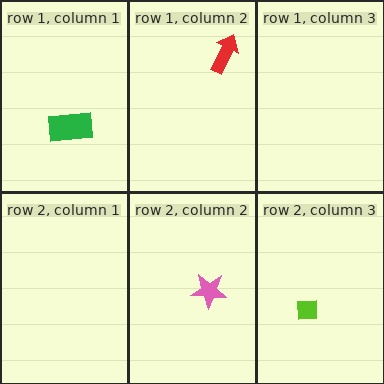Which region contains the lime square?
The row 2, column 3 region.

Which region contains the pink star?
The row 2, column 2 region.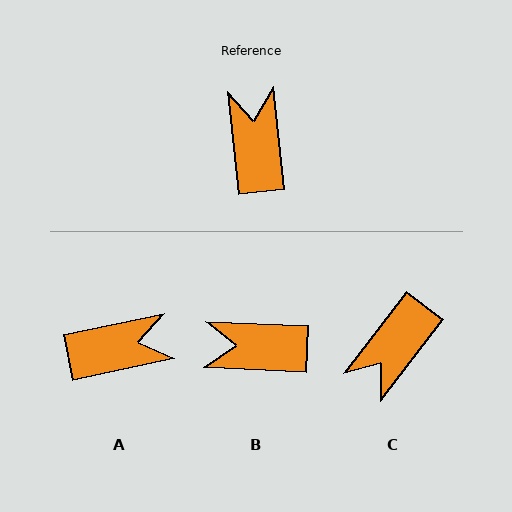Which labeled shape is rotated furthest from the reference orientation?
C, about 136 degrees away.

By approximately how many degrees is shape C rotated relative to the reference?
Approximately 136 degrees counter-clockwise.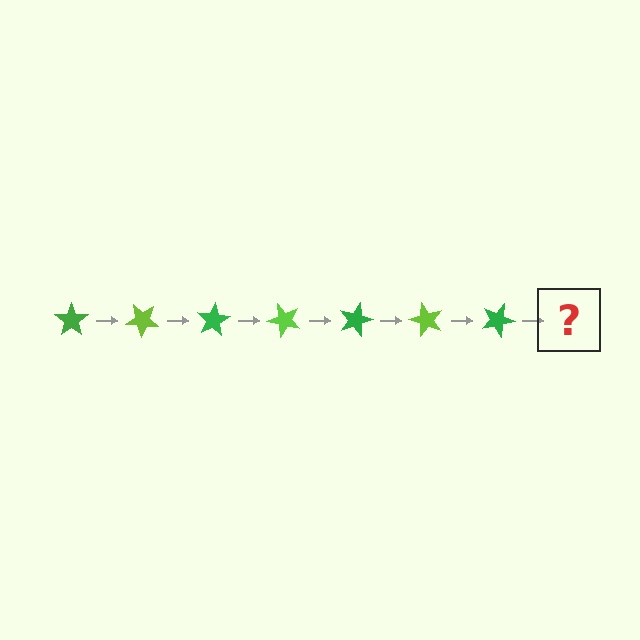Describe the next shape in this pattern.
It should be a lime star, rotated 280 degrees from the start.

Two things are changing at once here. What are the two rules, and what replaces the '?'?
The two rules are that it rotates 40 degrees each step and the color cycles through green and lime. The '?' should be a lime star, rotated 280 degrees from the start.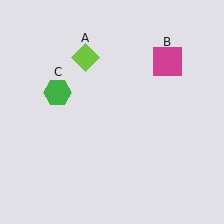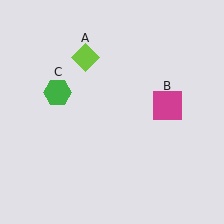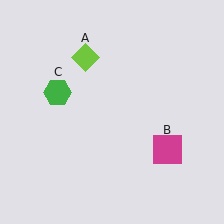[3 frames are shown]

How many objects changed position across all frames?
1 object changed position: magenta square (object B).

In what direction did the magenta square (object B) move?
The magenta square (object B) moved down.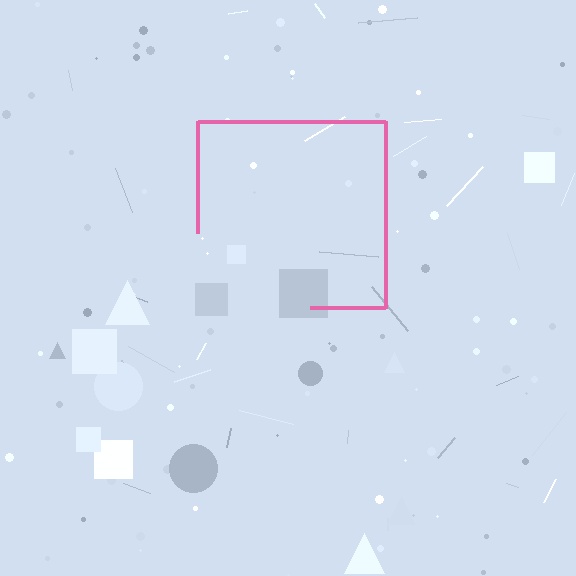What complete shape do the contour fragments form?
The contour fragments form a square.